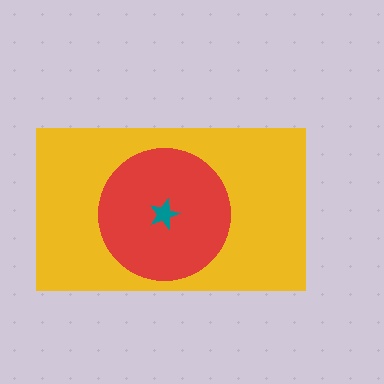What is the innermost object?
The teal star.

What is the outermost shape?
The yellow rectangle.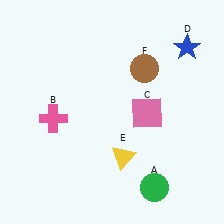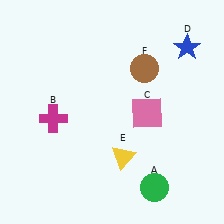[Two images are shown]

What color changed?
The cross (B) changed from pink in Image 1 to magenta in Image 2.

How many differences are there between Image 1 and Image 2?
There is 1 difference between the two images.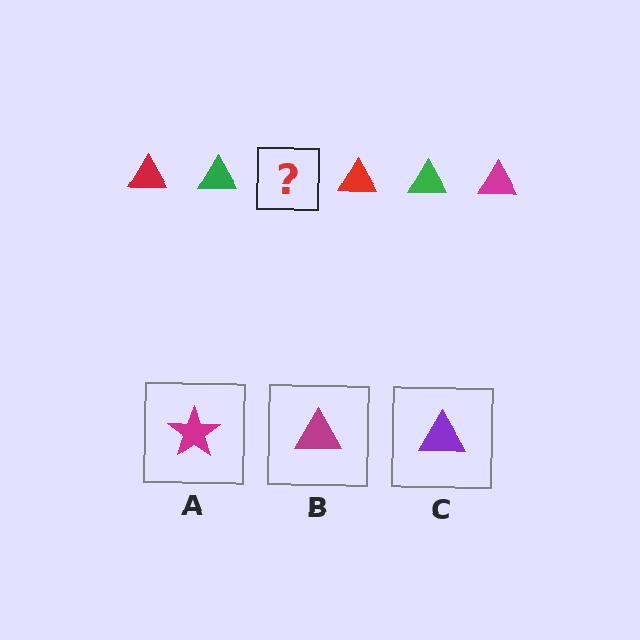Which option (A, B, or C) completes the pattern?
B.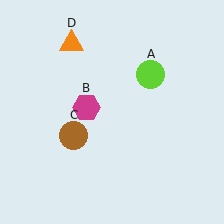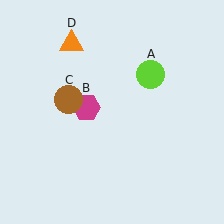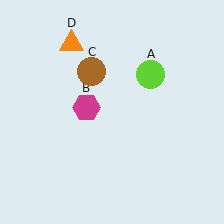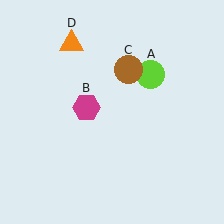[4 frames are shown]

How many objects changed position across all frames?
1 object changed position: brown circle (object C).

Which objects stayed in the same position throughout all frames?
Lime circle (object A) and magenta hexagon (object B) and orange triangle (object D) remained stationary.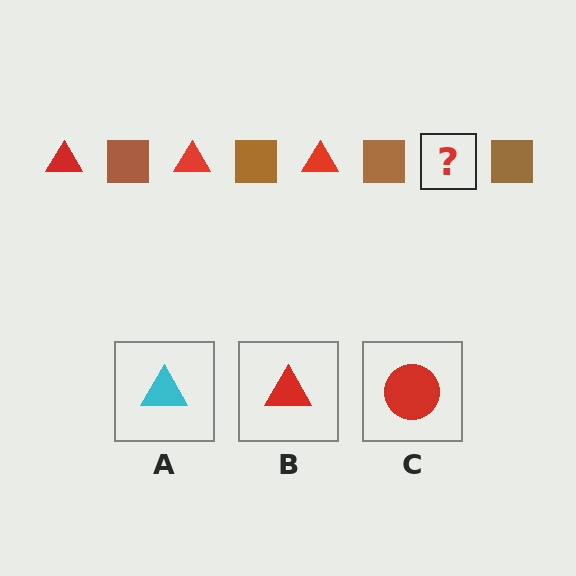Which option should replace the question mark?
Option B.